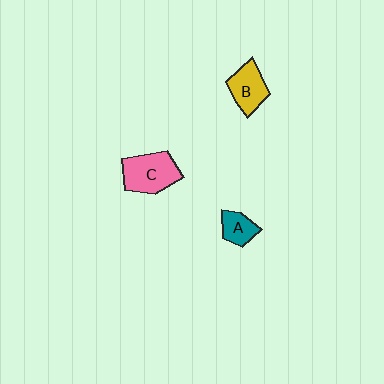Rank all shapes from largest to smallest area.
From largest to smallest: C (pink), B (yellow), A (teal).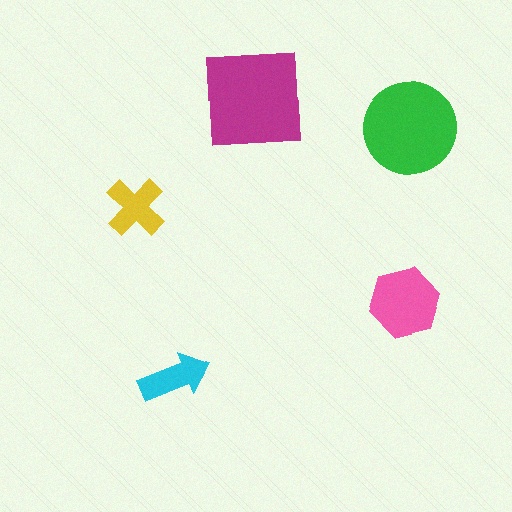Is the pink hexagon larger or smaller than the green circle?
Smaller.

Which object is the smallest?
The cyan arrow.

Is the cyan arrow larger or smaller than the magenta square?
Smaller.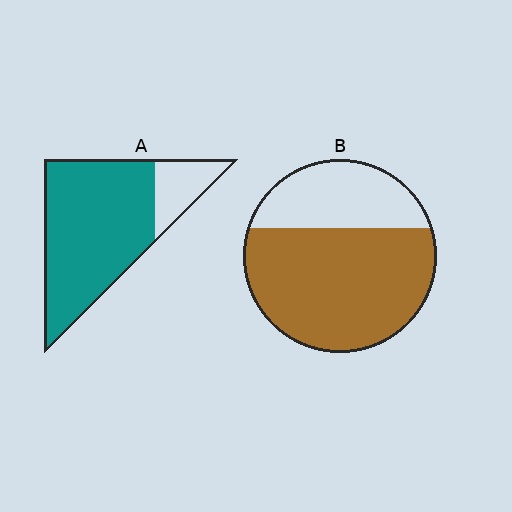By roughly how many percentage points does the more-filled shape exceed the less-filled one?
By roughly 15 percentage points (A over B).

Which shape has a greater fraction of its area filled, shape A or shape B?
Shape A.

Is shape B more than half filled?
Yes.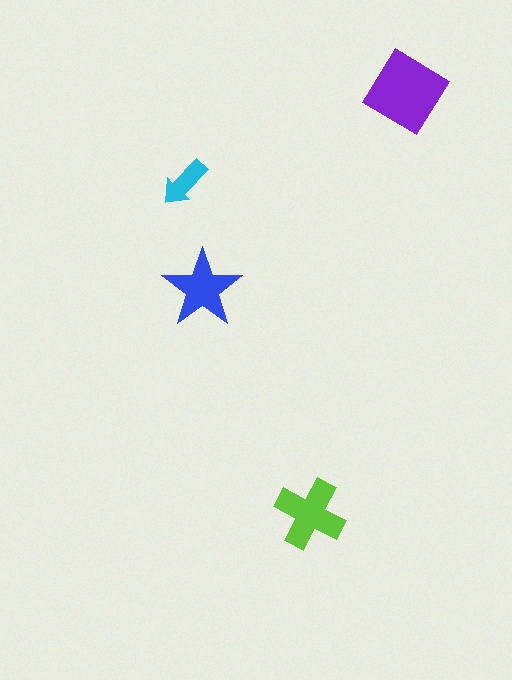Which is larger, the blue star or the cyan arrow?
The blue star.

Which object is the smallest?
The cyan arrow.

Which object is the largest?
The purple diamond.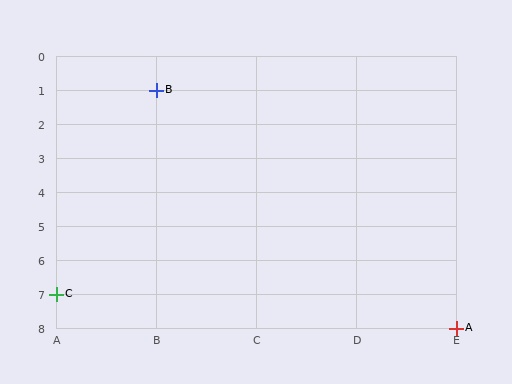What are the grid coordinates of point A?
Point A is at grid coordinates (E, 8).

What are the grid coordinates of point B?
Point B is at grid coordinates (B, 1).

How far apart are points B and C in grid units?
Points B and C are 1 column and 6 rows apart (about 6.1 grid units diagonally).